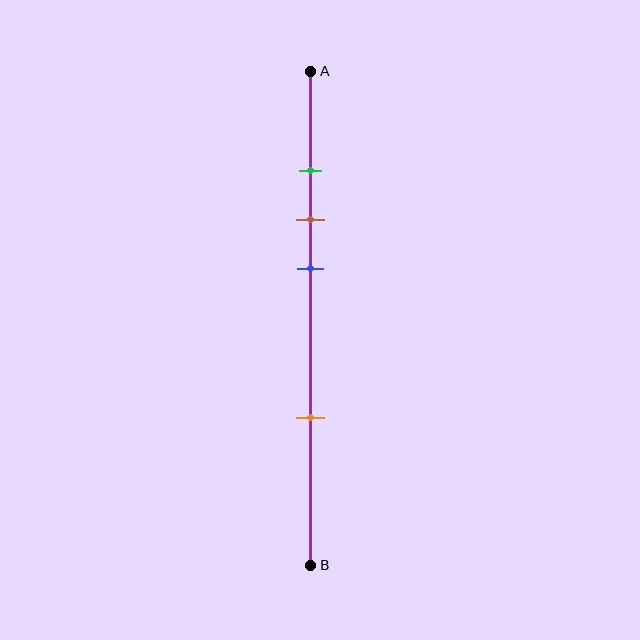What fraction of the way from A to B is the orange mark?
The orange mark is approximately 70% (0.7) of the way from A to B.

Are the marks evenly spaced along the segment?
No, the marks are not evenly spaced.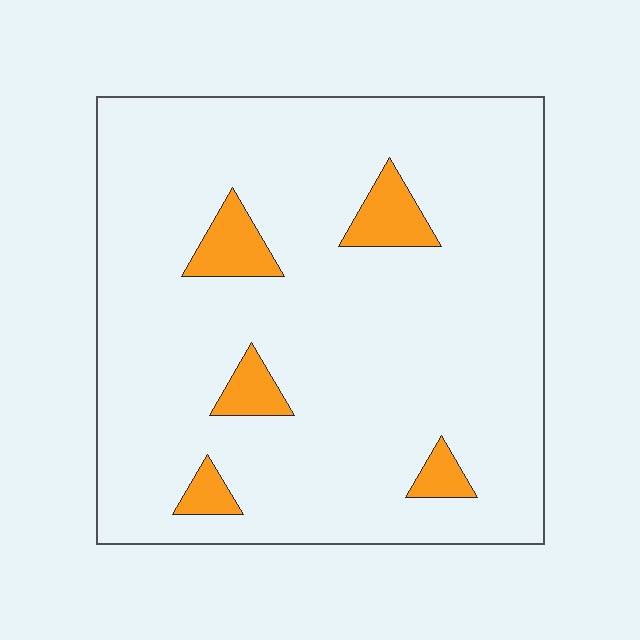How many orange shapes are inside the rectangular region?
5.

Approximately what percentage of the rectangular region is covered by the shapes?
Approximately 10%.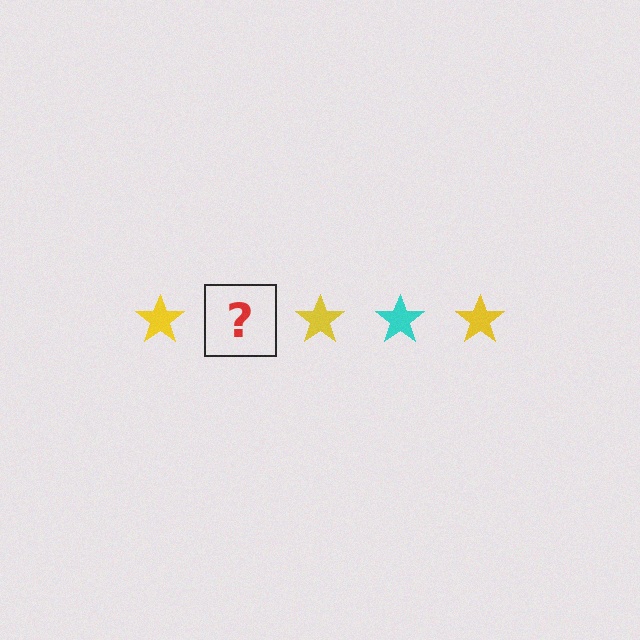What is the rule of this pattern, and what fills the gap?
The rule is that the pattern cycles through yellow, cyan stars. The gap should be filled with a cyan star.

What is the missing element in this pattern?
The missing element is a cyan star.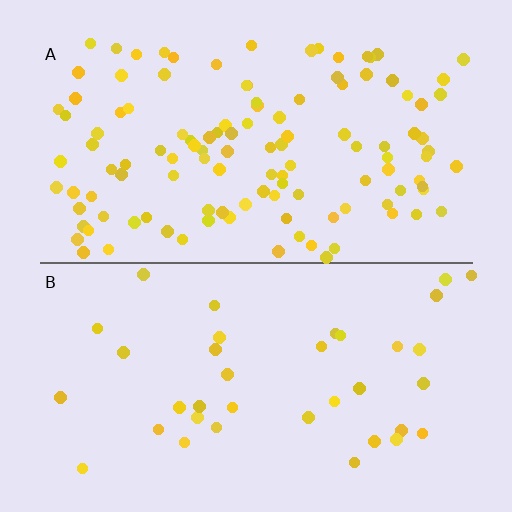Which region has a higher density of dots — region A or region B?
A (the top).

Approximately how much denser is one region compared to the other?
Approximately 3.2× — region A over region B.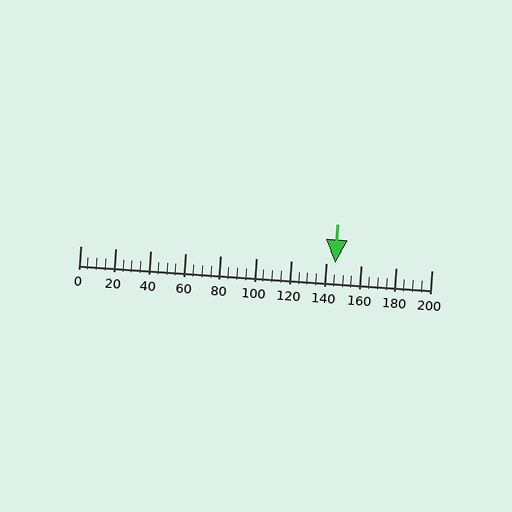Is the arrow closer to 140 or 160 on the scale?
The arrow is closer to 140.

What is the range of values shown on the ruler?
The ruler shows values from 0 to 200.